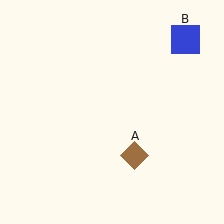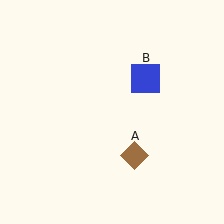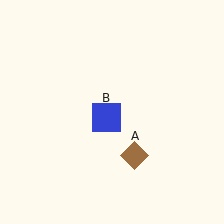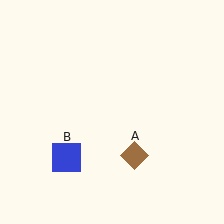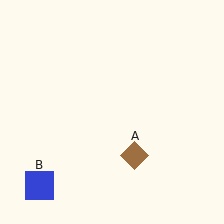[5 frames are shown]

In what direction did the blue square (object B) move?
The blue square (object B) moved down and to the left.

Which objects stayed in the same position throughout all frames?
Brown diamond (object A) remained stationary.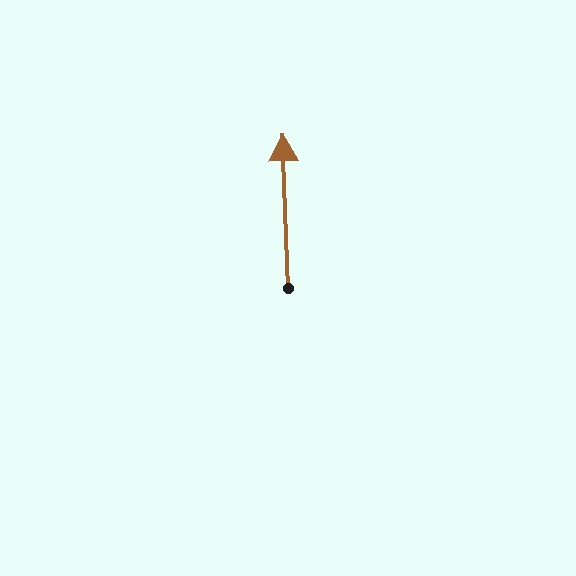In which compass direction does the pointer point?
North.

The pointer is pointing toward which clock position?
Roughly 12 o'clock.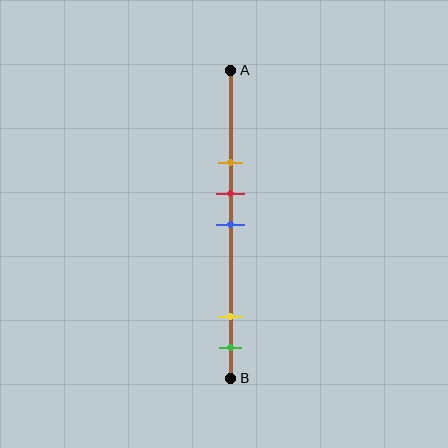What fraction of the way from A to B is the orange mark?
The orange mark is approximately 30% (0.3) of the way from A to B.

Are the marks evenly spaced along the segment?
No, the marks are not evenly spaced.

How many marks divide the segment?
There are 5 marks dividing the segment.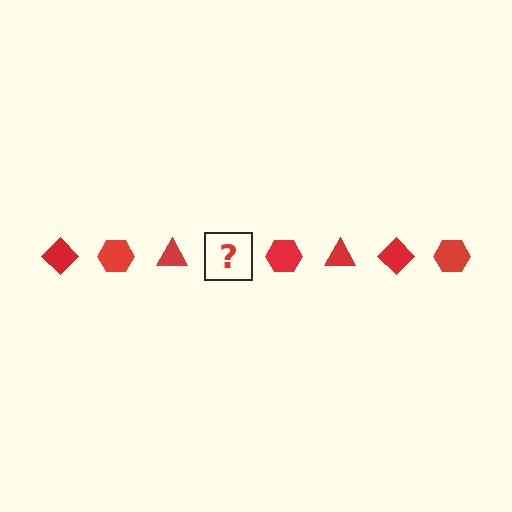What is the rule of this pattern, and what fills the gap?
The rule is that the pattern cycles through diamond, hexagon, triangle shapes in red. The gap should be filled with a red diamond.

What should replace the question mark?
The question mark should be replaced with a red diamond.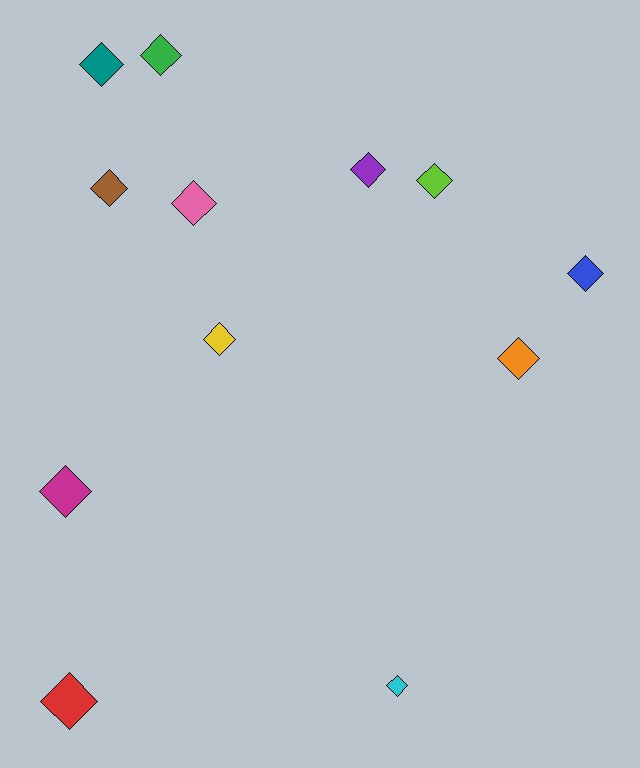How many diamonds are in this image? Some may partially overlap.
There are 12 diamonds.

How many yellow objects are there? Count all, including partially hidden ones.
There is 1 yellow object.